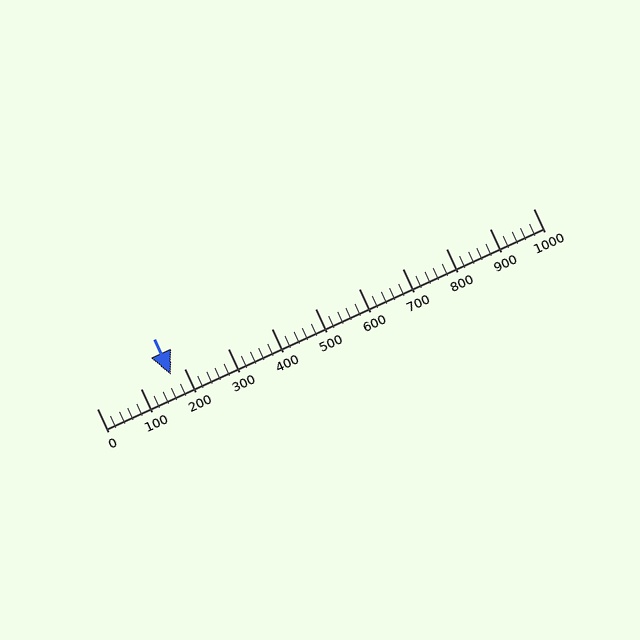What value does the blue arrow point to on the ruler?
The blue arrow points to approximately 169.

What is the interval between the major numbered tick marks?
The major tick marks are spaced 100 units apart.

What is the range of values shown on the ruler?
The ruler shows values from 0 to 1000.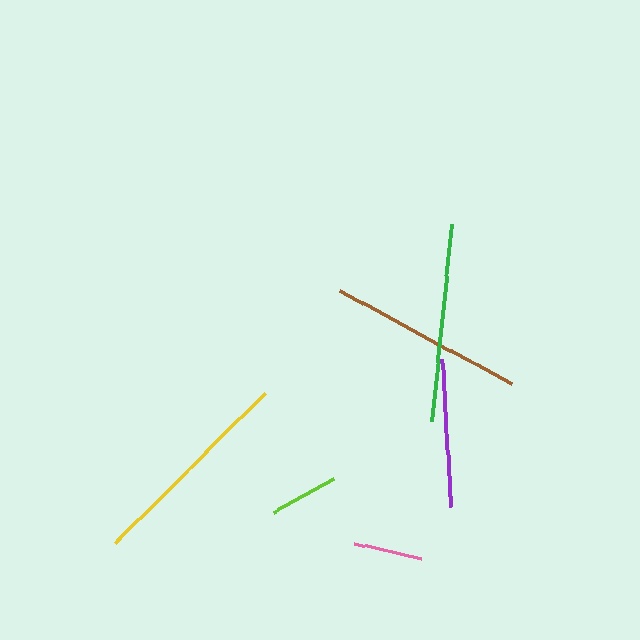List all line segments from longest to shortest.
From longest to shortest: yellow, green, brown, purple, lime, pink.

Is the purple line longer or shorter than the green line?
The green line is longer than the purple line.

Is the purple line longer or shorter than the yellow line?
The yellow line is longer than the purple line.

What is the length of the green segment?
The green segment is approximately 197 pixels long.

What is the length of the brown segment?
The brown segment is approximately 195 pixels long.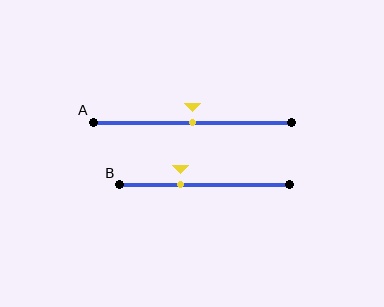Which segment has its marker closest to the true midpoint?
Segment A has its marker closest to the true midpoint.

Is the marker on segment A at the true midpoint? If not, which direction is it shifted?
Yes, the marker on segment A is at the true midpoint.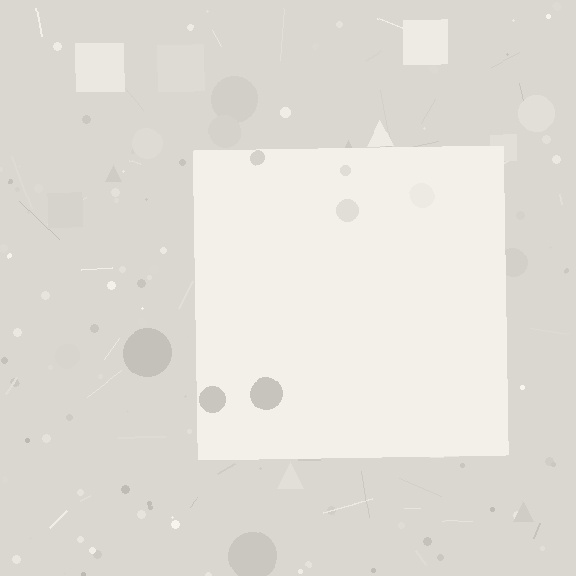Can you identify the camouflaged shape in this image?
The camouflaged shape is a square.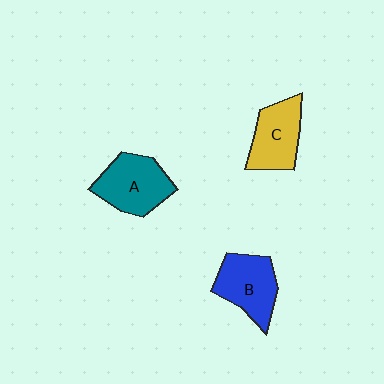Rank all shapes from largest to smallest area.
From largest to smallest: A (teal), B (blue), C (yellow).